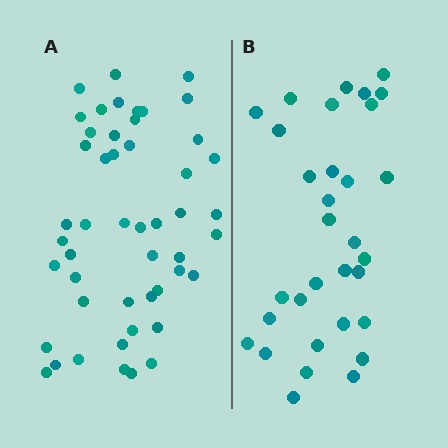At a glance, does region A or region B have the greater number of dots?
Region A (the left region) has more dots.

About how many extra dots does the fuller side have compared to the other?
Region A has approximately 15 more dots than region B.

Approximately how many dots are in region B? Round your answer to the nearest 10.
About 30 dots. (The exact count is 32, which rounds to 30.)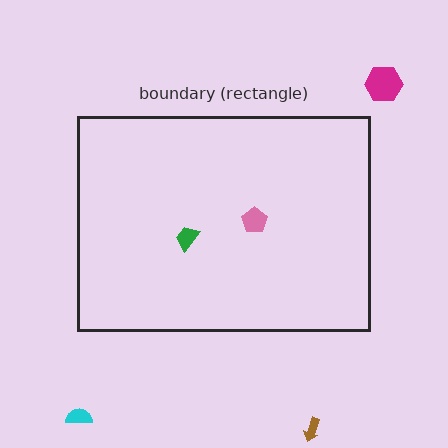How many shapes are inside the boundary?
2 inside, 3 outside.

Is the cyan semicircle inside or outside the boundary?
Outside.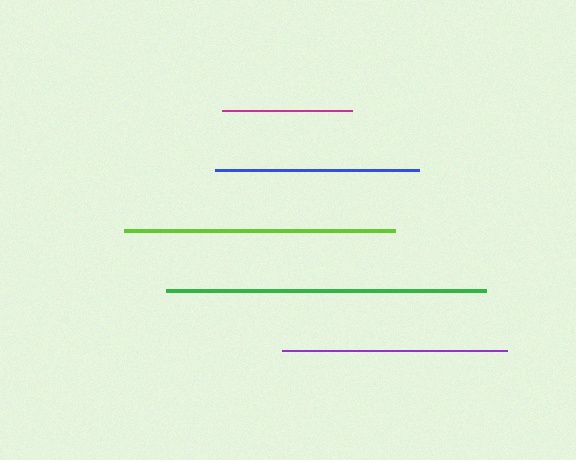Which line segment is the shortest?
The magenta line is the shortest at approximately 129 pixels.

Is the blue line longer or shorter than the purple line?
The purple line is longer than the blue line.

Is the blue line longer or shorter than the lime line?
The lime line is longer than the blue line.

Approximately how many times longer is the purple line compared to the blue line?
The purple line is approximately 1.1 times the length of the blue line.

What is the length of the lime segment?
The lime segment is approximately 271 pixels long.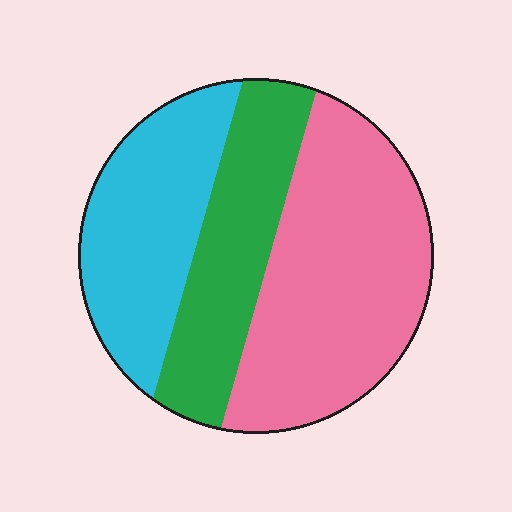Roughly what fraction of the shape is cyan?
Cyan takes up between a sixth and a third of the shape.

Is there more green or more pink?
Pink.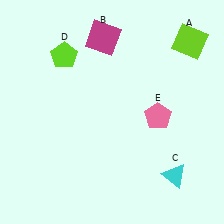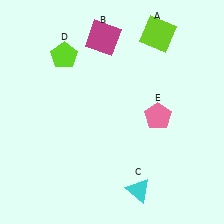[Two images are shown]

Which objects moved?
The objects that moved are: the lime square (A), the cyan triangle (C).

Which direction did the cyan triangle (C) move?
The cyan triangle (C) moved left.